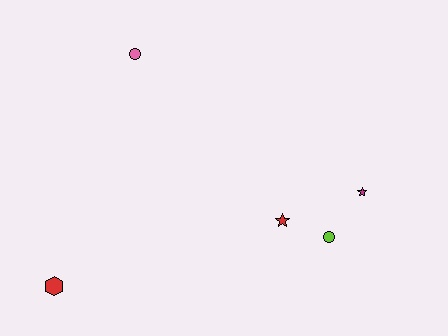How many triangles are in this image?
There are no triangles.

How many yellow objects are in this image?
There are no yellow objects.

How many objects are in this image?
There are 5 objects.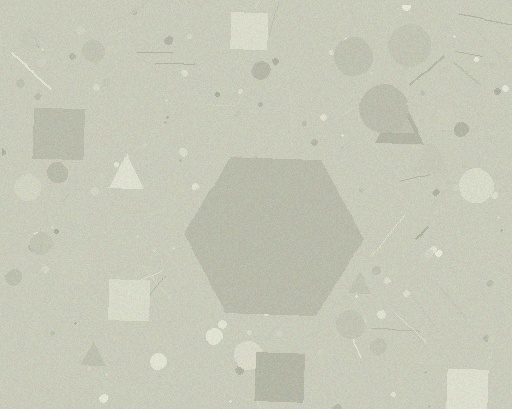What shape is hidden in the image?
A hexagon is hidden in the image.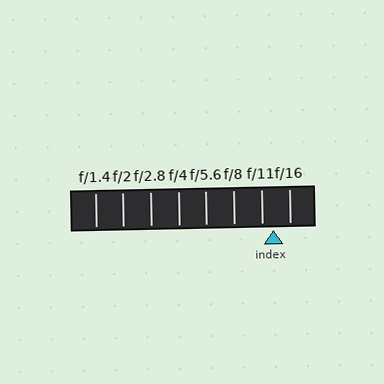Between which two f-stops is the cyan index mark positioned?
The index mark is between f/11 and f/16.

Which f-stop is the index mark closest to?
The index mark is closest to f/11.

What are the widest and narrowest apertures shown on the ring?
The widest aperture shown is f/1.4 and the narrowest is f/16.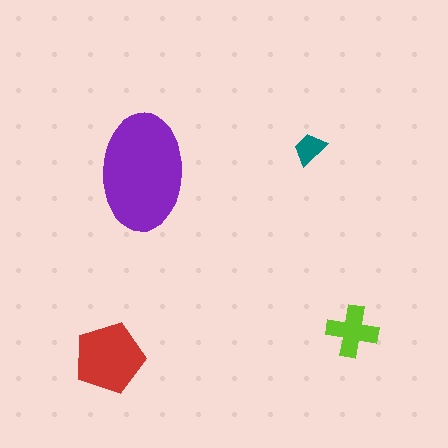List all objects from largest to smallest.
The purple ellipse, the red pentagon, the lime cross, the teal trapezoid.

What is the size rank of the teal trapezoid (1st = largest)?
4th.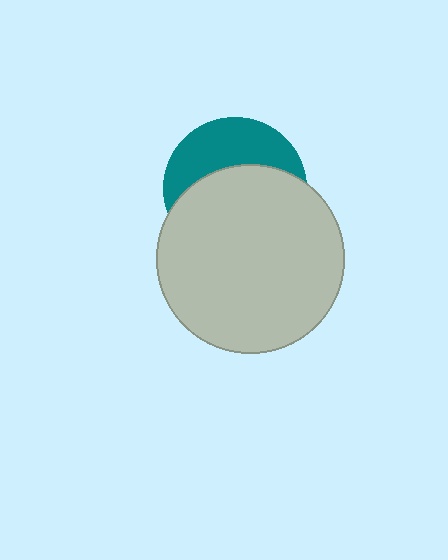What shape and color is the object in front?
The object in front is a light gray circle.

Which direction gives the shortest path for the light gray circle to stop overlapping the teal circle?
Moving down gives the shortest separation.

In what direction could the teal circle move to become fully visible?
The teal circle could move up. That would shift it out from behind the light gray circle entirely.